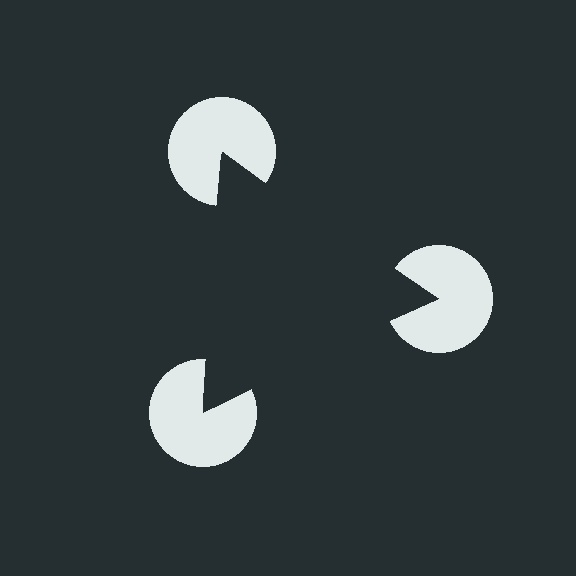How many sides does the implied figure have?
3 sides.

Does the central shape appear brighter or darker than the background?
It typically appears slightly darker than the background, even though no actual brightness change is drawn.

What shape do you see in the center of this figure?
An illusory triangle — its edges are inferred from the aligned wedge cuts in the pac-man discs, not physically drawn.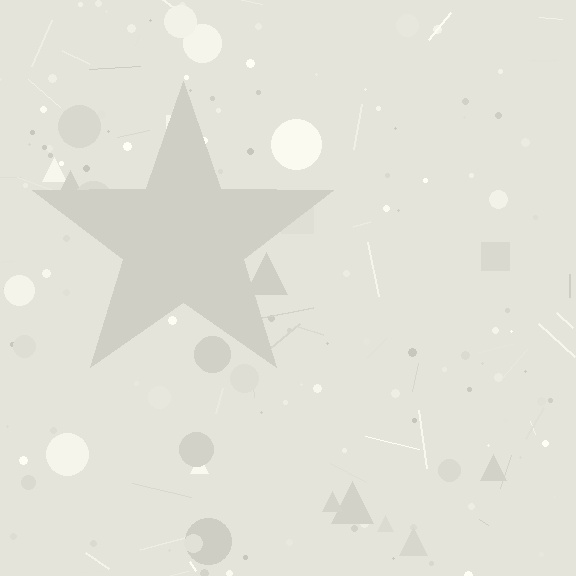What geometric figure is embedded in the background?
A star is embedded in the background.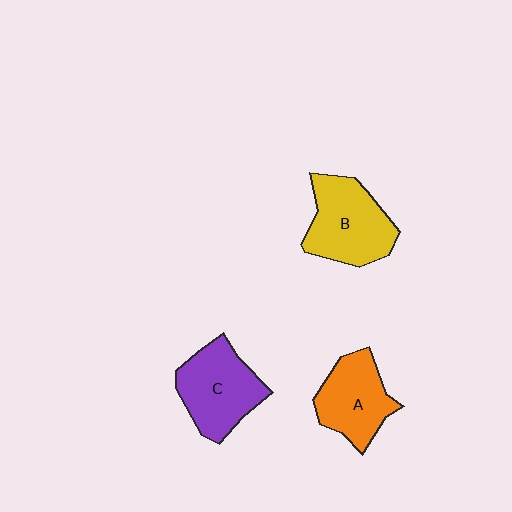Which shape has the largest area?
Shape B (yellow).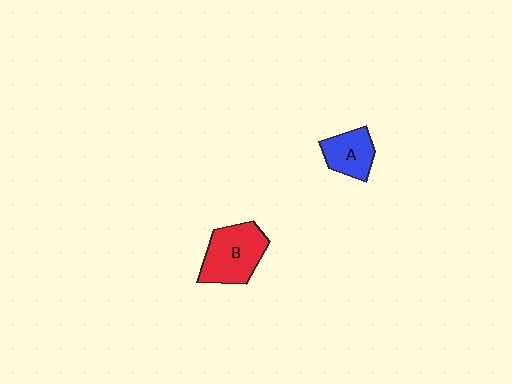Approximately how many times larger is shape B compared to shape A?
Approximately 1.6 times.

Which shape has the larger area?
Shape B (red).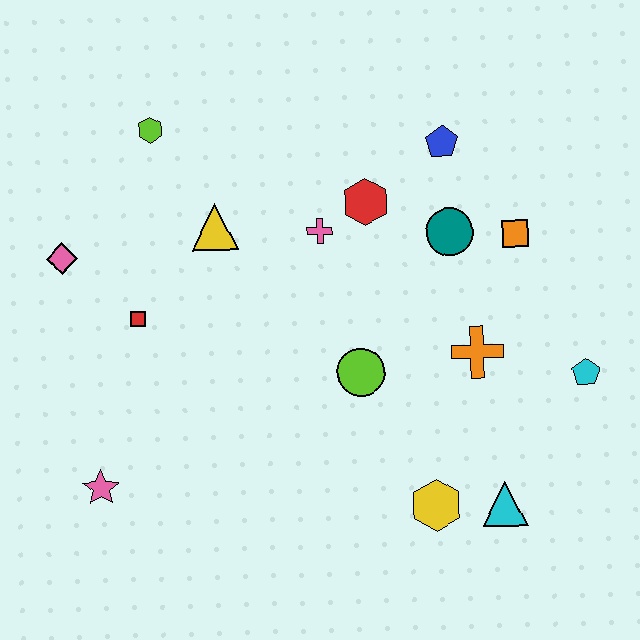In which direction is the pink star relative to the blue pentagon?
The pink star is to the left of the blue pentagon.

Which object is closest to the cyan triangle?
The yellow hexagon is closest to the cyan triangle.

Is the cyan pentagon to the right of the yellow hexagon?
Yes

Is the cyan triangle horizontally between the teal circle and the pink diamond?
No